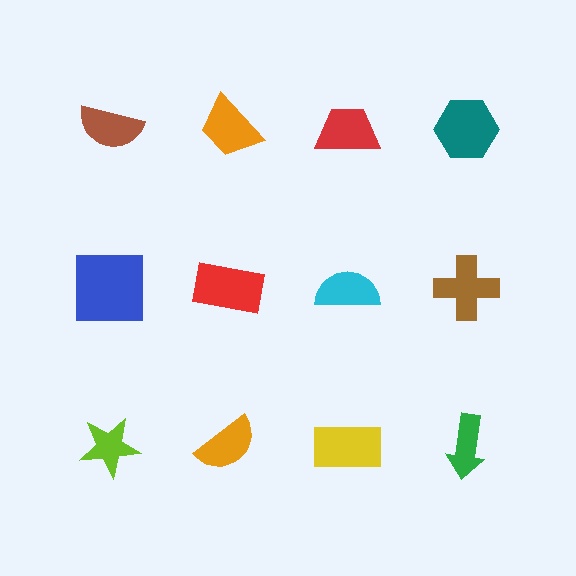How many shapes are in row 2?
4 shapes.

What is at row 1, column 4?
A teal hexagon.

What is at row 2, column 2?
A red rectangle.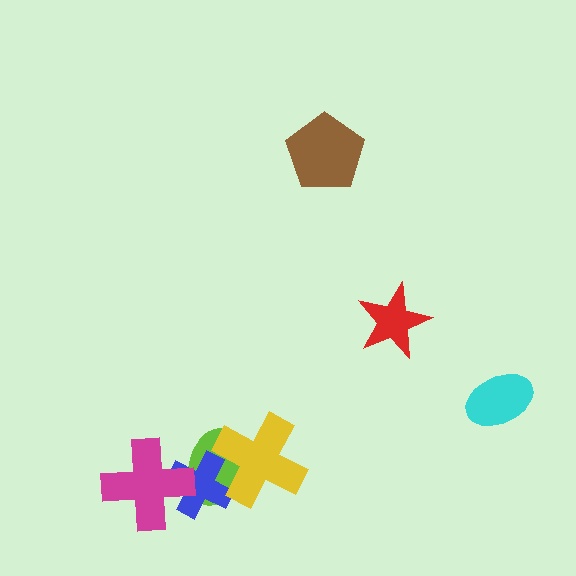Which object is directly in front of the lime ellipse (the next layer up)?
The blue cross is directly in front of the lime ellipse.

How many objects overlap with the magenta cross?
2 objects overlap with the magenta cross.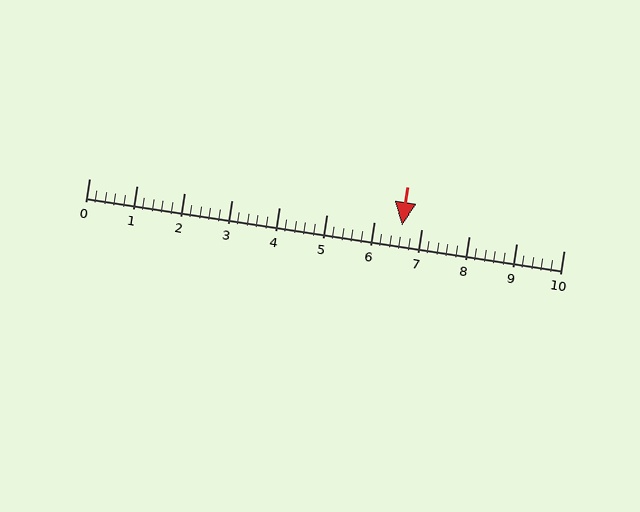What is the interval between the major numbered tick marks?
The major tick marks are spaced 1 units apart.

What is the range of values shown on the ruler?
The ruler shows values from 0 to 10.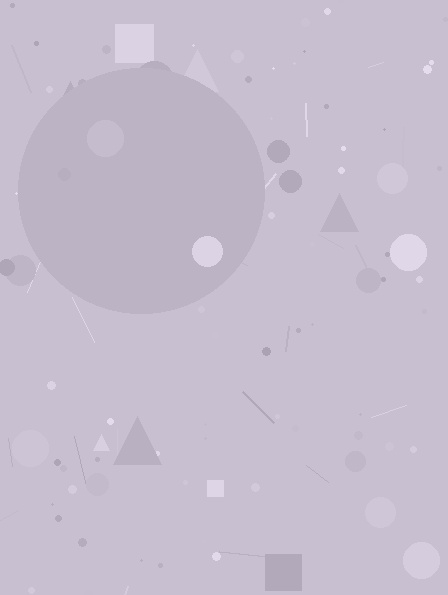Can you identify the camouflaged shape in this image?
The camouflaged shape is a circle.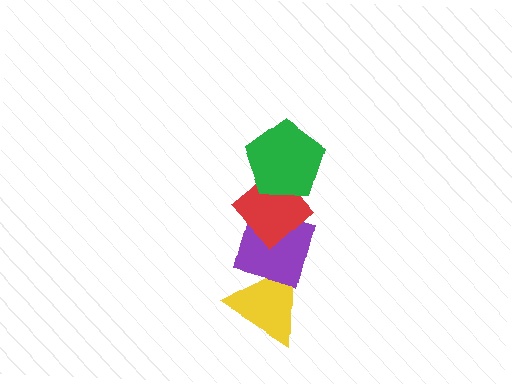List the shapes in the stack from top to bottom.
From top to bottom: the green pentagon, the red diamond, the purple diamond, the yellow triangle.